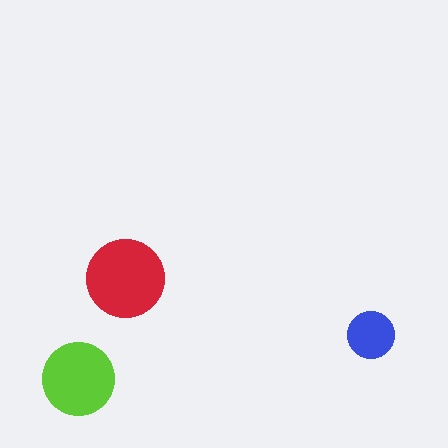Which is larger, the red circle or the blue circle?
The red one.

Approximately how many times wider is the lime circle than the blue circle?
About 1.5 times wider.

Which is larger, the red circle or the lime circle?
The red one.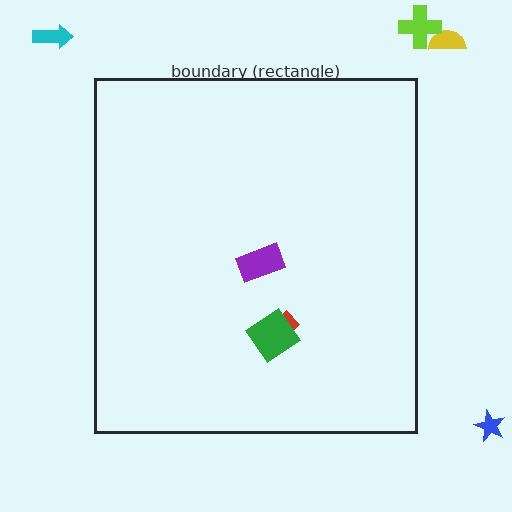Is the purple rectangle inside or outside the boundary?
Inside.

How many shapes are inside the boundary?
3 inside, 4 outside.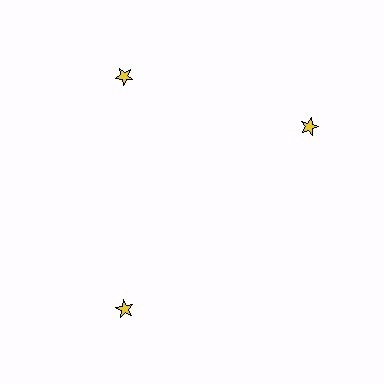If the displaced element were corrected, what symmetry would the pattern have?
It would have 3-fold rotational symmetry — the pattern would map onto itself every 120 degrees.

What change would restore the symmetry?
The symmetry would be restored by rotating it back into even spacing with its neighbors so that all 3 stars sit at equal angles and equal distance from the center.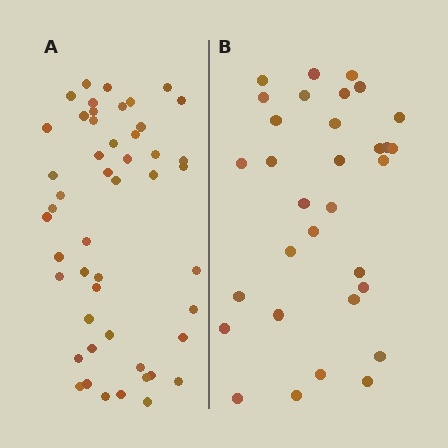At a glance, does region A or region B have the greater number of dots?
Region A (the left region) has more dots.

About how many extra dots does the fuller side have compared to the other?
Region A has approximately 15 more dots than region B.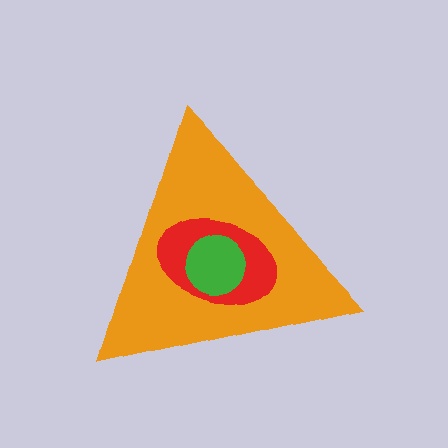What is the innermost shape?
The green circle.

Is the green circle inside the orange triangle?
Yes.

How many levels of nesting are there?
3.